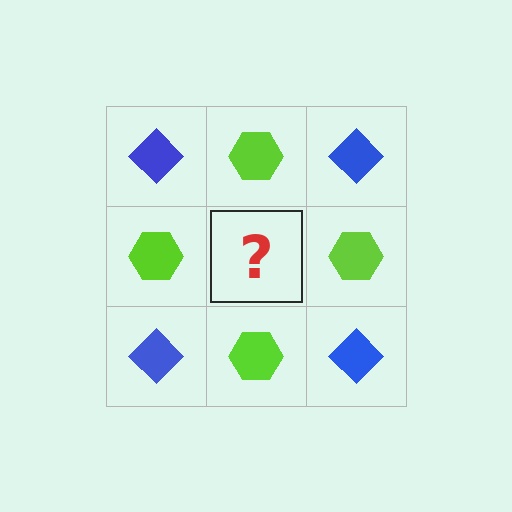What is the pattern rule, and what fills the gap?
The rule is that it alternates blue diamond and lime hexagon in a checkerboard pattern. The gap should be filled with a blue diamond.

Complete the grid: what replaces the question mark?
The question mark should be replaced with a blue diamond.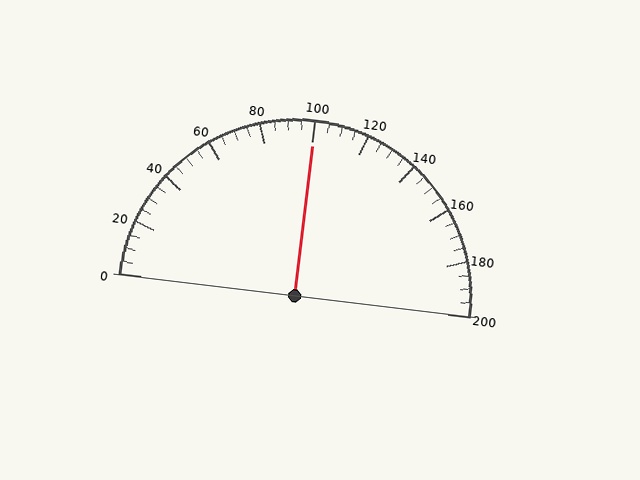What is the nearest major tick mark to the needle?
The nearest major tick mark is 100.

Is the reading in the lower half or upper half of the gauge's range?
The reading is in the upper half of the range (0 to 200).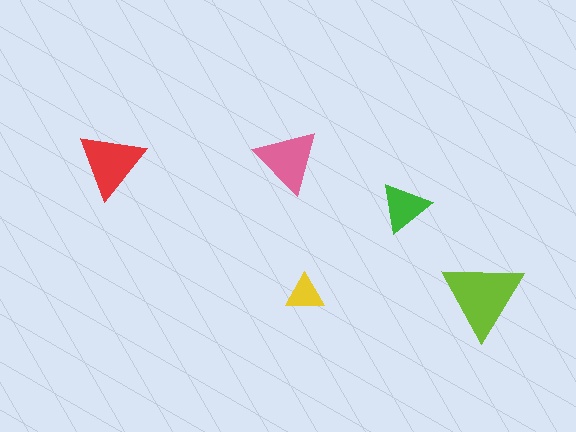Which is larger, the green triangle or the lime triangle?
The lime one.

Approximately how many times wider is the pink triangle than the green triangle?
About 1.5 times wider.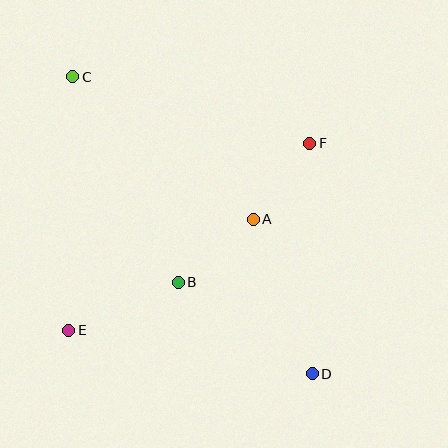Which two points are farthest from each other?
Points C and D are farthest from each other.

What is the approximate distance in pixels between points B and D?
The distance between B and D is approximately 162 pixels.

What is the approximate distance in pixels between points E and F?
The distance between E and F is approximately 305 pixels.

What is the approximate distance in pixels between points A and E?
The distance between A and E is approximately 215 pixels.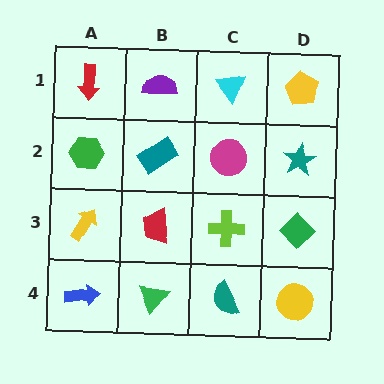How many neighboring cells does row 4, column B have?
3.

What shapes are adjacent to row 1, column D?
A teal star (row 2, column D), a cyan triangle (row 1, column C).